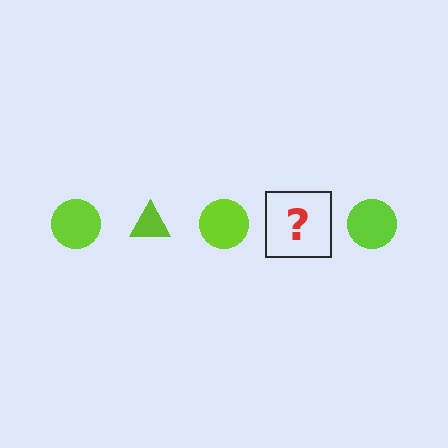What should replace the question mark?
The question mark should be replaced with a lime triangle.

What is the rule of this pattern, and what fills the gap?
The rule is that the pattern cycles through circle, triangle shapes in lime. The gap should be filled with a lime triangle.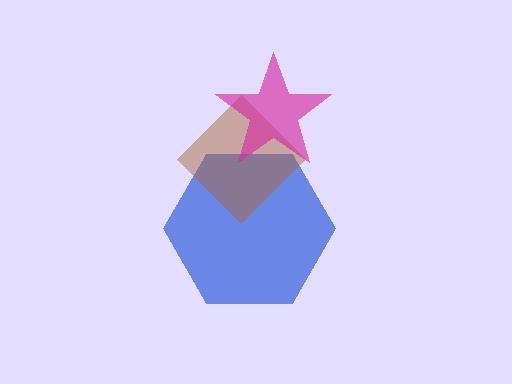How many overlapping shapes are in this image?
There are 3 overlapping shapes in the image.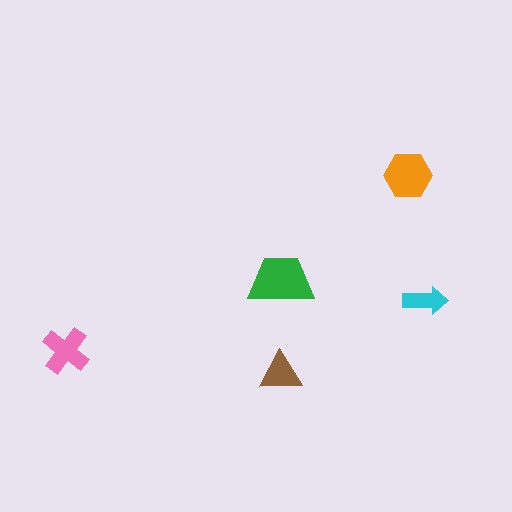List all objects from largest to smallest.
The green trapezoid, the orange hexagon, the pink cross, the brown triangle, the cyan arrow.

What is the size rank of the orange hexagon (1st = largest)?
2nd.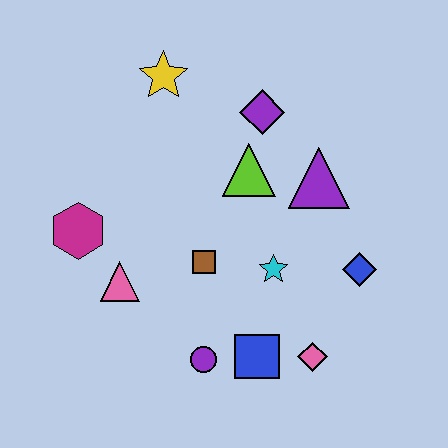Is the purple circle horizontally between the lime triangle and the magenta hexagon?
Yes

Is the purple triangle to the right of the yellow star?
Yes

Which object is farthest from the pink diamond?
The yellow star is farthest from the pink diamond.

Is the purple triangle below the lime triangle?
Yes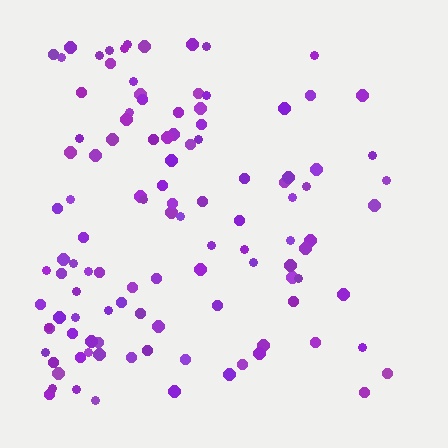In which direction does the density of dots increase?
From right to left, with the left side densest.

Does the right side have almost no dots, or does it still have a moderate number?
Still a moderate number, just noticeably fewer than the left.